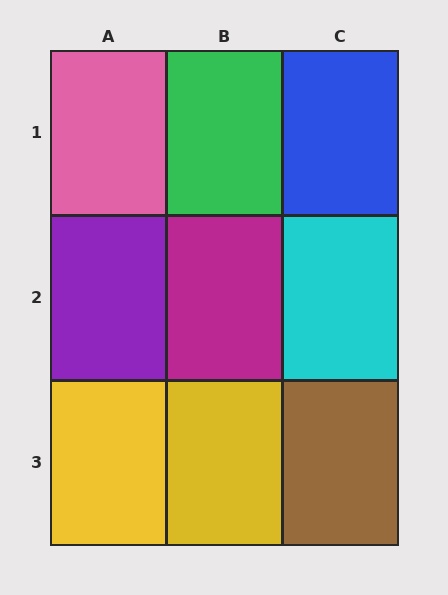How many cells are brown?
1 cell is brown.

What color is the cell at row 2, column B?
Magenta.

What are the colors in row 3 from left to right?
Yellow, yellow, brown.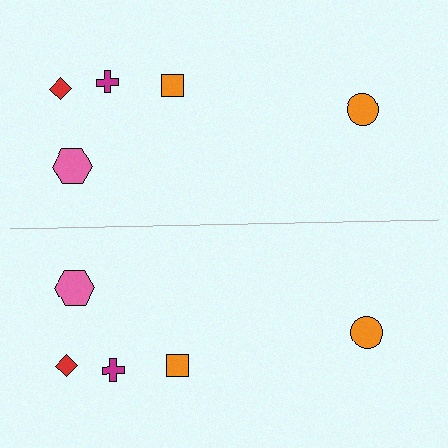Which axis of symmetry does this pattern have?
The pattern has a horizontal axis of symmetry running through the center of the image.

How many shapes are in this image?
There are 10 shapes in this image.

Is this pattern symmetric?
Yes, this pattern has bilateral (reflection) symmetry.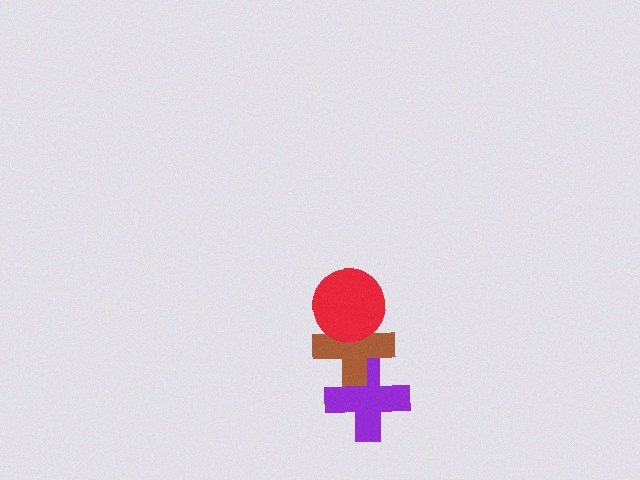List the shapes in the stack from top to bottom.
From top to bottom: the red circle, the brown cross, the purple cross.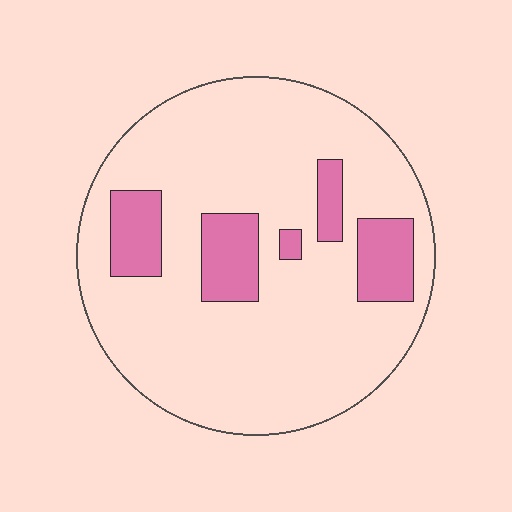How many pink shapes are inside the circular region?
5.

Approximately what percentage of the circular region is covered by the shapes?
Approximately 15%.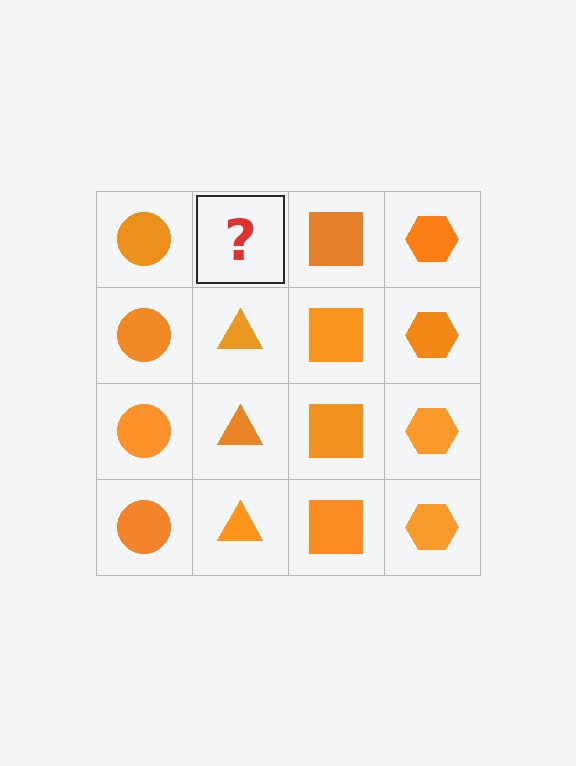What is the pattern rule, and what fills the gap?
The rule is that each column has a consistent shape. The gap should be filled with an orange triangle.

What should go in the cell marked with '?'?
The missing cell should contain an orange triangle.